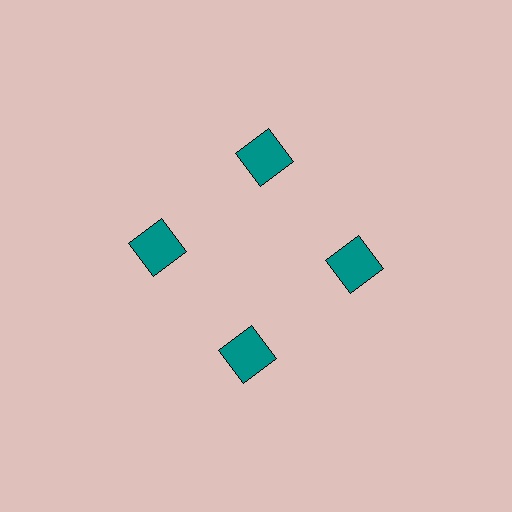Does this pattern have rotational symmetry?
Yes, this pattern has 4-fold rotational symmetry. It looks the same after rotating 90 degrees around the center.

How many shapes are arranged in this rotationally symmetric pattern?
There are 4 shapes, arranged in 4 groups of 1.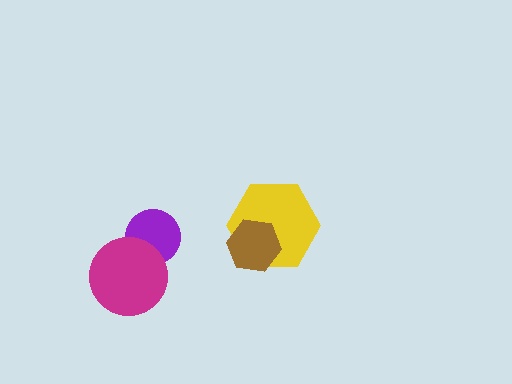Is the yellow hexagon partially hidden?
Yes, it is partially covered by another shape.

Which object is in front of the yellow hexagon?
The brown hexagon is in front of the yellow hexagon.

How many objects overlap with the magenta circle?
1 object overlaps with the magenta circle.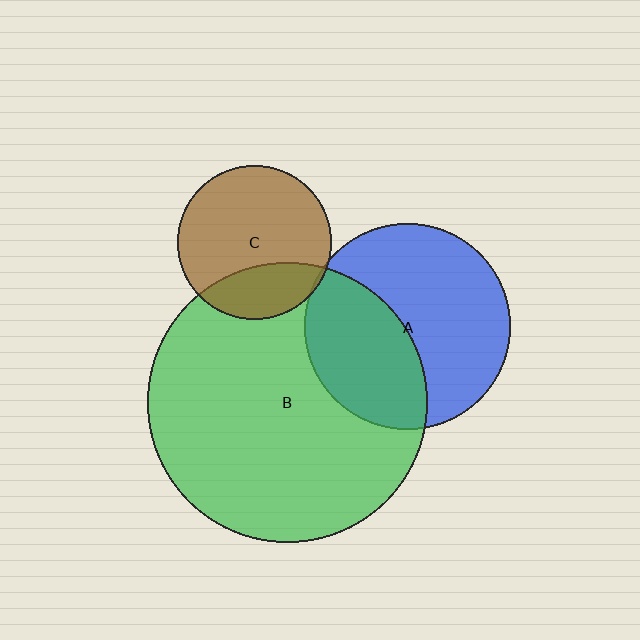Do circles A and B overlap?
Yes.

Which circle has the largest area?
Circle B (green).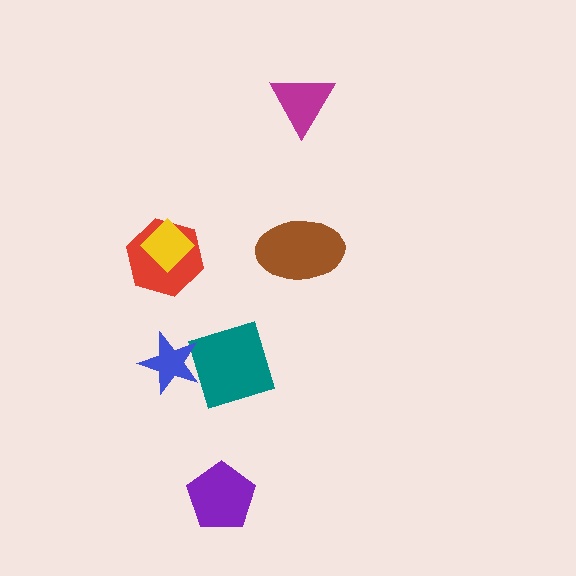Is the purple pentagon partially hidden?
No, no other shape covers it.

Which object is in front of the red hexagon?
The yellow diamond is in front of the red hexagon.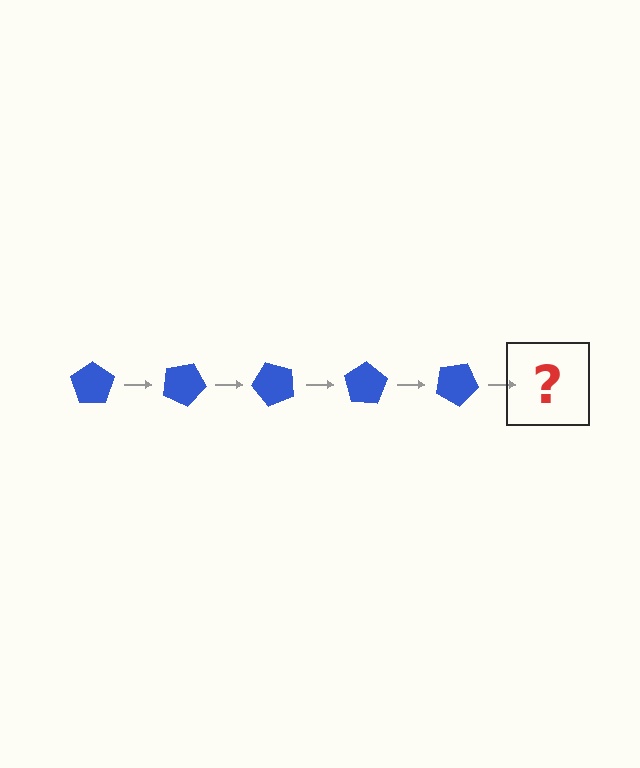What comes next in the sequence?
The next element should be a blue pentagon rotated 125 degrees.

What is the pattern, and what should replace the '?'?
The pattern is that the pentagon rotates 25 degrees each step. The '?' should be a blue pentagon rotated 125 degrees.